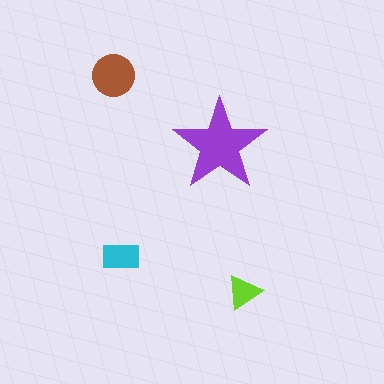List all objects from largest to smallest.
The purple star, the brown circle, the cyan rectangle, the lime triangle.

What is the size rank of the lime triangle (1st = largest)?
4th.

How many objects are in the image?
There are 4 objects in the image.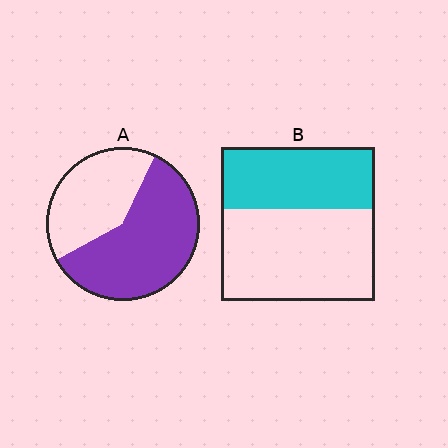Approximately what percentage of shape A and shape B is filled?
A is approximately 60% and B is approximately 40%.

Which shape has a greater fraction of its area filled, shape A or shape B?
Shape A.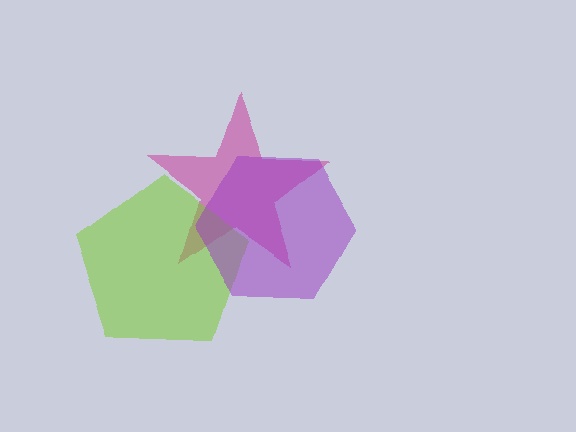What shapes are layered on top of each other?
The layered shapes are: a magenta star, a lime pentagon, a purple hexagon.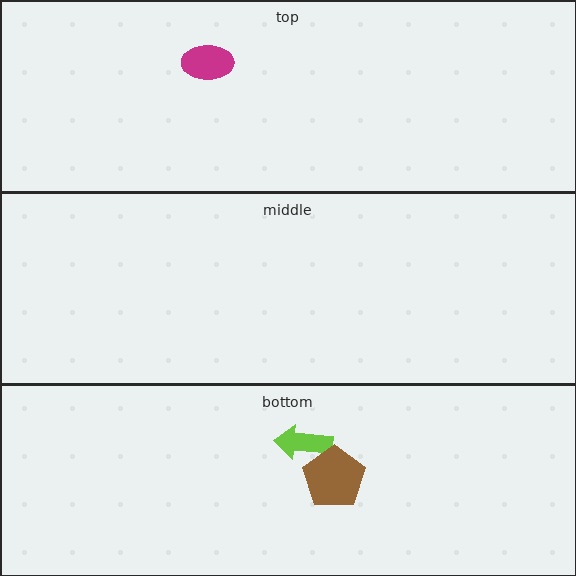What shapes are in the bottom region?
The lime arrow, the brown pentagon.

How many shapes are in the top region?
1.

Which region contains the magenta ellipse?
The top region.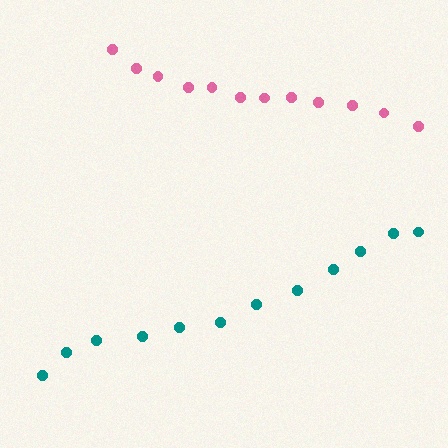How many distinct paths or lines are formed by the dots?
There are 2 distinct paths.